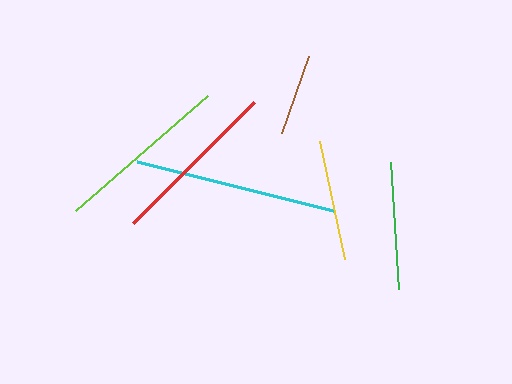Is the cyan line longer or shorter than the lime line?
The cyan line is longer than the lime line.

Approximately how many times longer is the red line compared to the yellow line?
The red line is approximately 1.4 times the length of the yellow line.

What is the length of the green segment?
The green segment is approximately 128 pixels long.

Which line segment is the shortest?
The brown line is the shortest at approximately 82 pixels.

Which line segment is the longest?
The cyan line is the longest at approximately 203 pixels.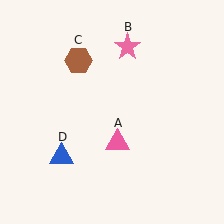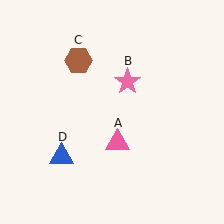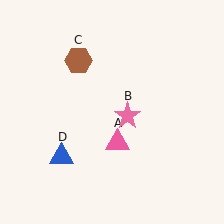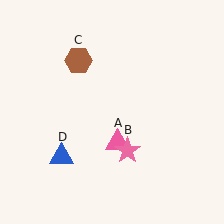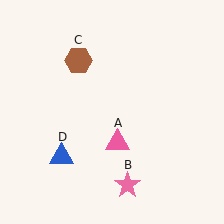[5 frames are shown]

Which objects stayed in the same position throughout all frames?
Pink triangle (object A) and brown hexagon (object C) and blue triangle (object D) remained stationary.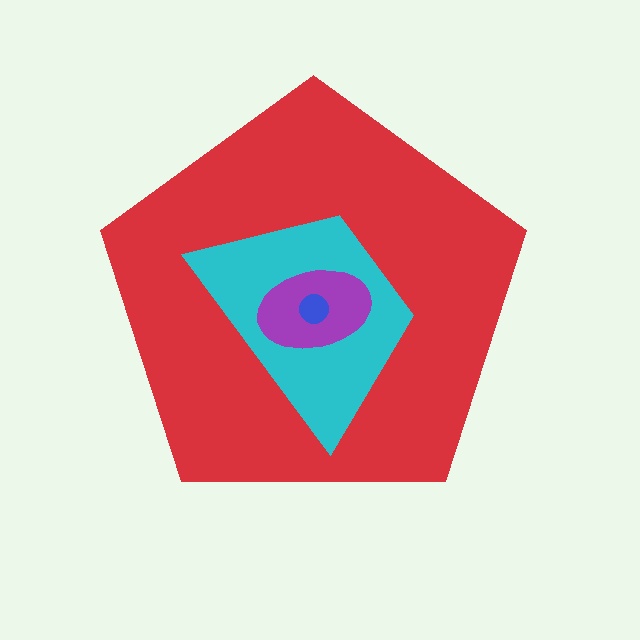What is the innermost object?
The blue circle.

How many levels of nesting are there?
4.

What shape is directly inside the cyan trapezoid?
The purple ellipse.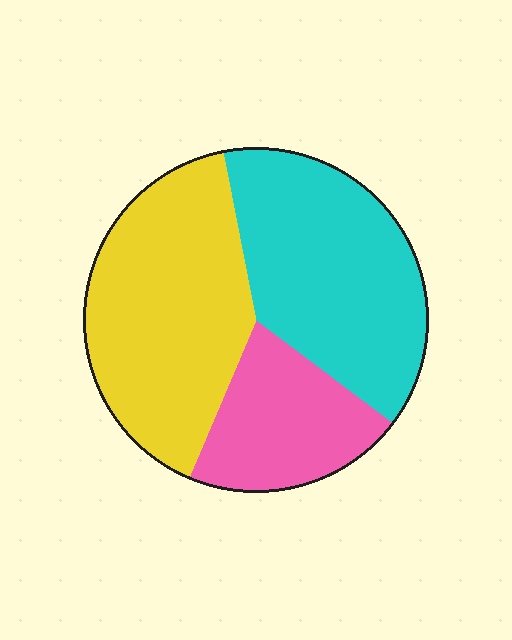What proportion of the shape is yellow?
Yellow takes up about two fifths (2/5) of the shape.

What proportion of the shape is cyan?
Cyan covers about 40% of the shape.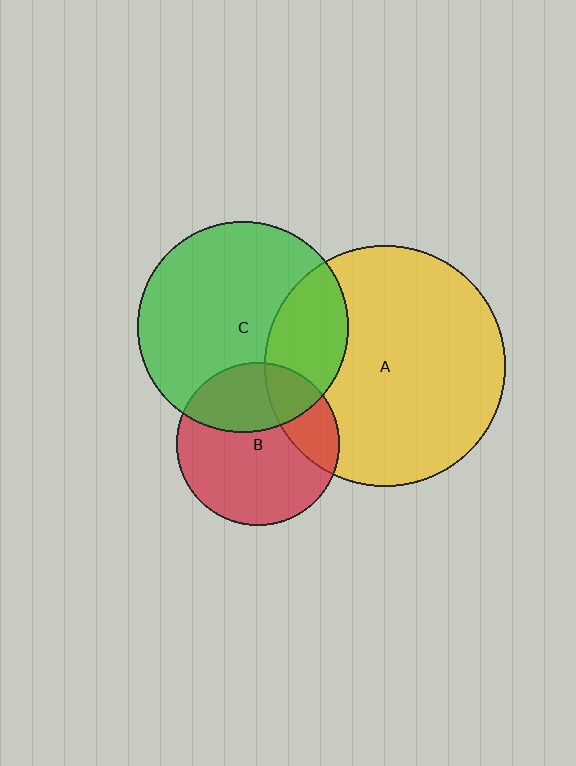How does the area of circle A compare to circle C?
Approximately 1.3 times.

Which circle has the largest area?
Circle A (yellow).